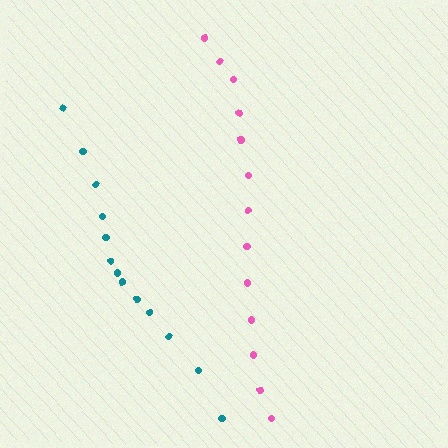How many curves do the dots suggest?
There are 2 distinct paths.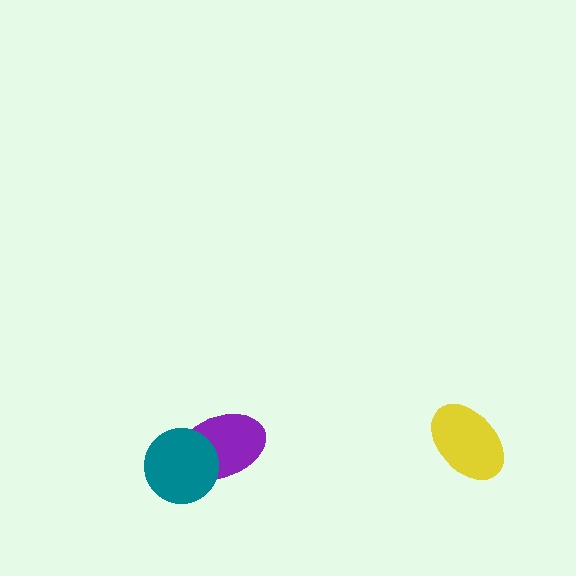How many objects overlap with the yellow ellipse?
0 objects overlap with the yellow ellipse.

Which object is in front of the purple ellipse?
The teal circle is in front of the purple ellipse.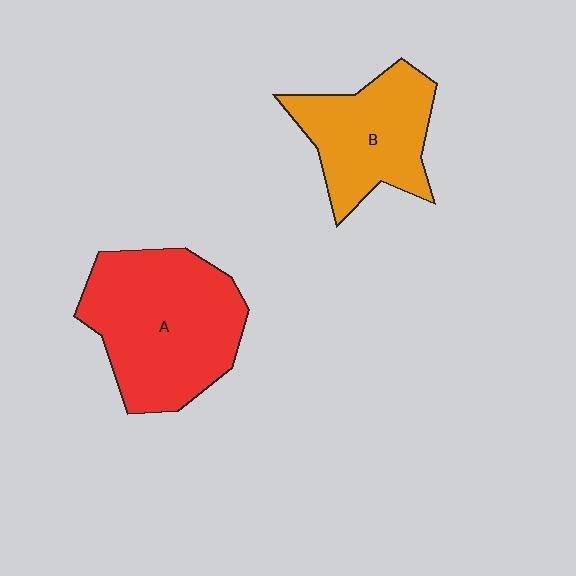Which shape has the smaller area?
Shape B (orange).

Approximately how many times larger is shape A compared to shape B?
Approximately 1.4 times.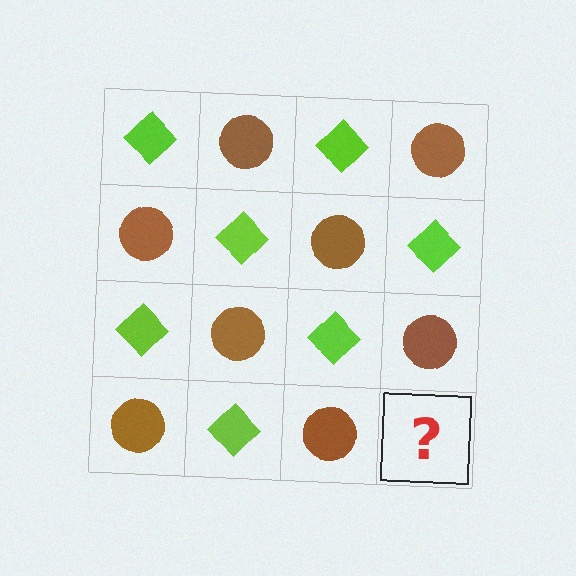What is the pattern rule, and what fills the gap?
The rule is that it alternates lime diamond and brown circle in a checkerboard pattern. The gap should be filled with a lime diamond.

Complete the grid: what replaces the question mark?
The question mark should be replaced with a lime diamond.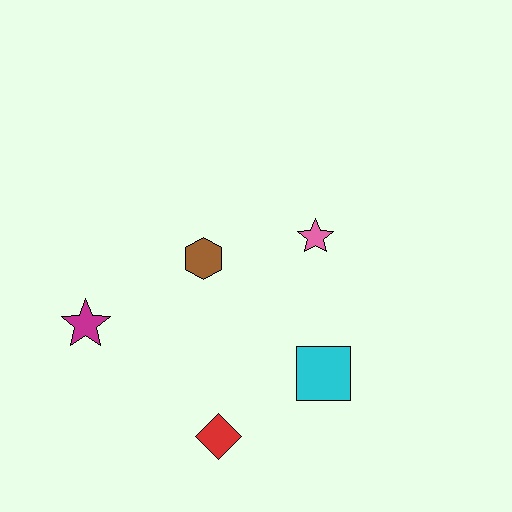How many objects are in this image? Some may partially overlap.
There are 5 objects.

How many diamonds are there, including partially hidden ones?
There is 1 diamond.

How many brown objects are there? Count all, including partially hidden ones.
There is 1 brown object.